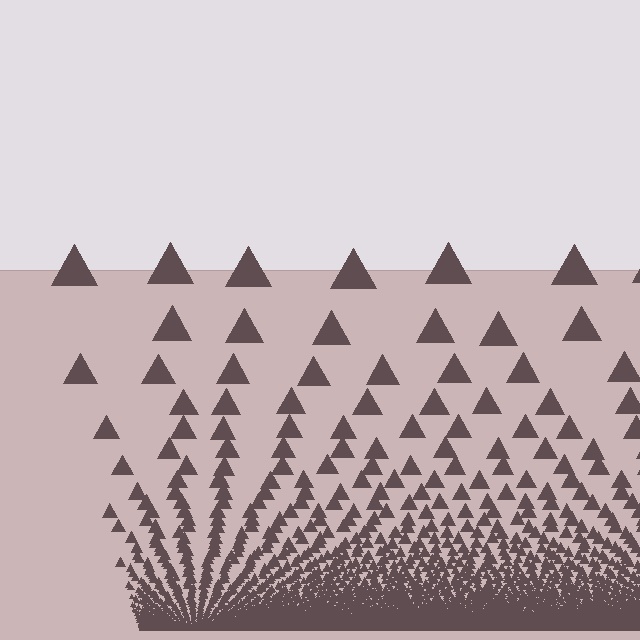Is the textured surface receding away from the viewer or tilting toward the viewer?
The surface appears to tilt toward the viewer. Texture elements get larger and sparser toward the top.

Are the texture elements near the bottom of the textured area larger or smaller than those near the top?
Smaller. The gradient is inverted — elements near the bottom are smaller and denser.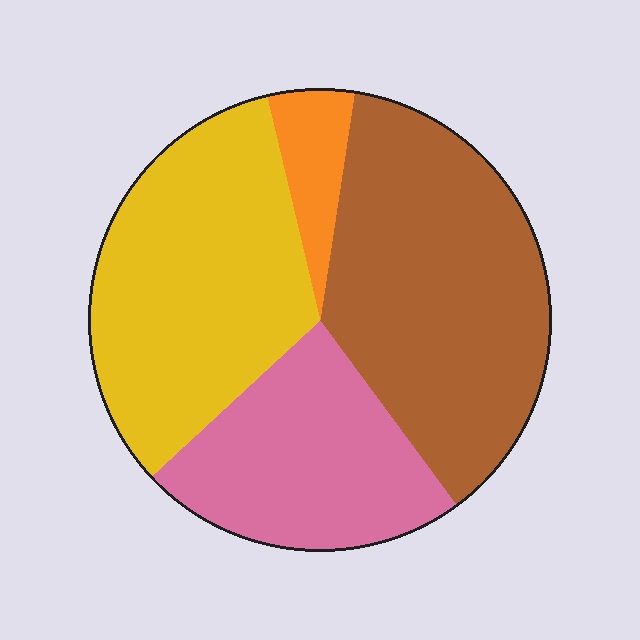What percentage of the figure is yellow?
Yellow takes up between a quarter and a half of the figure.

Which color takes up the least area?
Orange, at roughly 5%.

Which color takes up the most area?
Brown, at roughly 35%.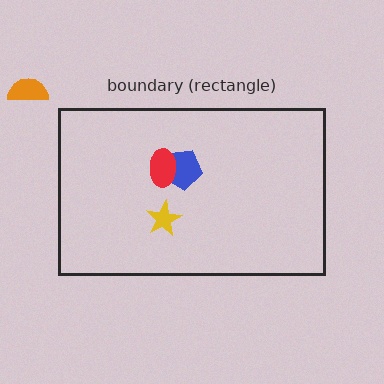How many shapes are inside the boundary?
3 inside, 1 outside.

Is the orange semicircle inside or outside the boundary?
Outside.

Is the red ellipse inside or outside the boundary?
Inside.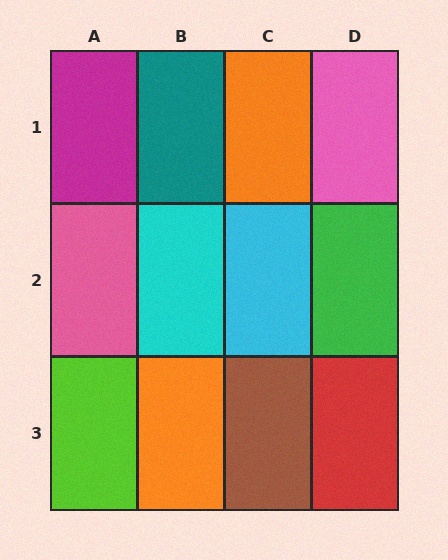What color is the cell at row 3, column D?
Red.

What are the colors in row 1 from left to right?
Magenta, teal, orange, pink.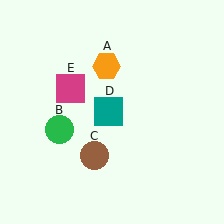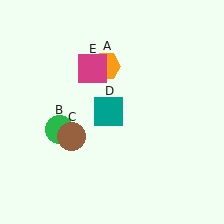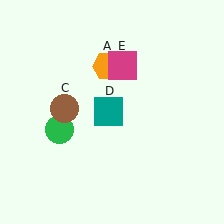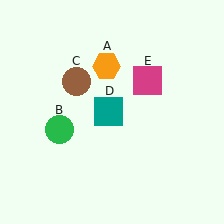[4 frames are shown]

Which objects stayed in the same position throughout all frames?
Orange hexagon (object A) and green circle (object B) and teal square (object D) remained stationary.